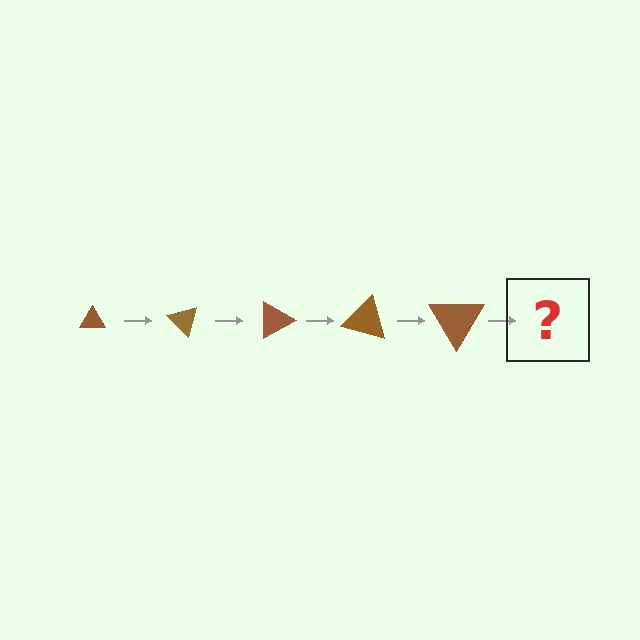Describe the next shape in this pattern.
It should be a triangle, larger than the previous one and rotated 225 degrees from the start.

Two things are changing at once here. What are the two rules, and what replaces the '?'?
The two rules are that the triangle grows larger each step and it rotates 45 degrees each step. The '?' should be a triangle, larger than the previous one and rotated 225 degrees from the start.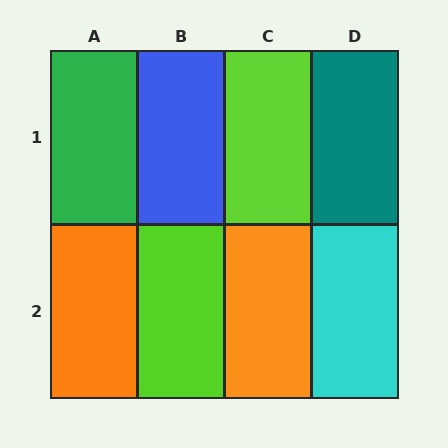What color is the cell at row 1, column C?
Lime.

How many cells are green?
1 cell is green.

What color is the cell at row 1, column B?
Blue.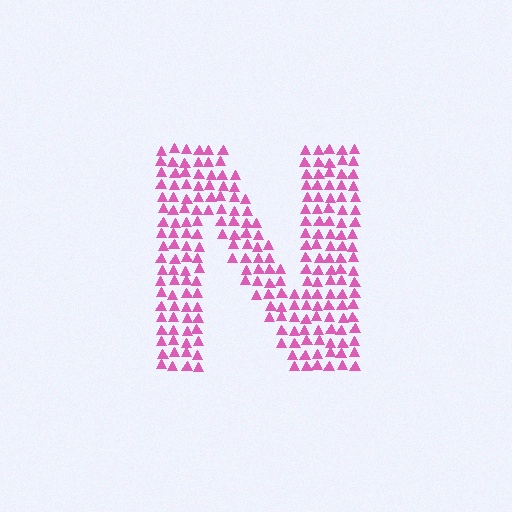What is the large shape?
The large shape is the letter N.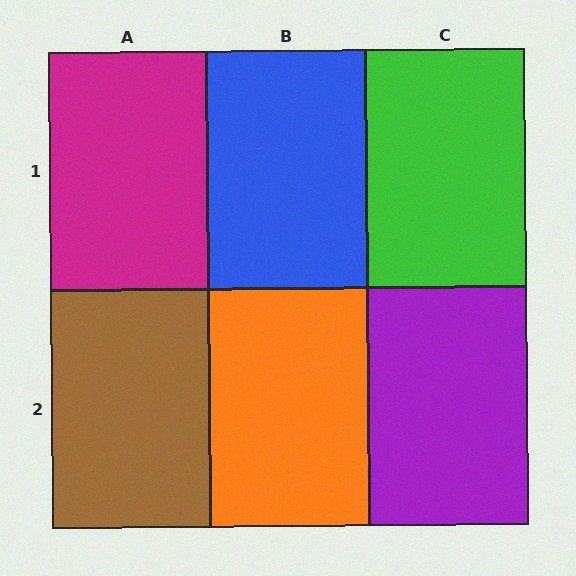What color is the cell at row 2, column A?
Brown.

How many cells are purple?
1 cell is purple.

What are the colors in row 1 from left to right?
Magenta, blue, green.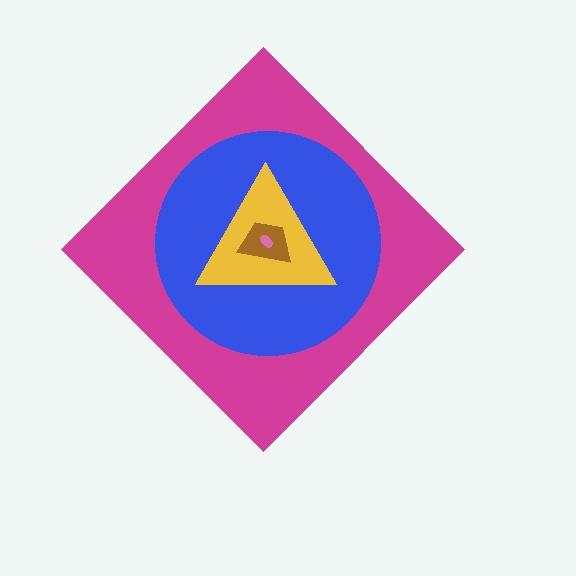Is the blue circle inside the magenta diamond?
Yes.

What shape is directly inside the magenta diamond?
The blue circle.